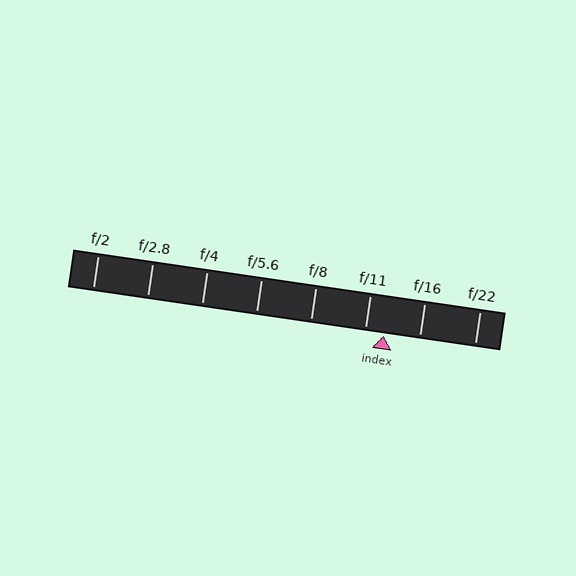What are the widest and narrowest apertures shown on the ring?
The widest aperture shown is f/2 and the narrowest is f/22.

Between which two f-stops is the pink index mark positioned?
The index mark is between f/11 and f/16.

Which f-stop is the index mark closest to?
The index mark is closest to f/11.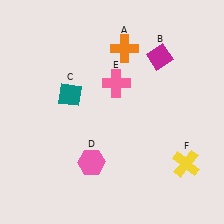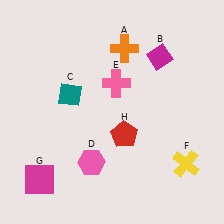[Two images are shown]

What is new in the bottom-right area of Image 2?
A red pentagon (H) was added in the bottom-right area of Image 2.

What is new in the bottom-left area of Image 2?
A magenta square (G) was added in the bottom-left area of Image 2.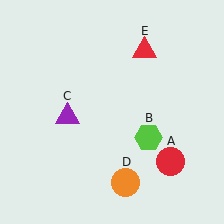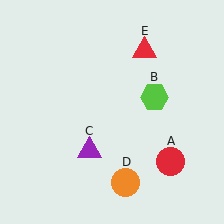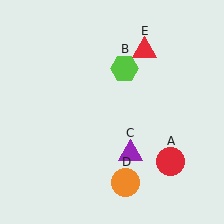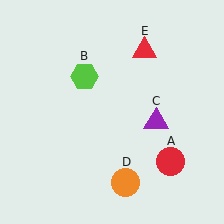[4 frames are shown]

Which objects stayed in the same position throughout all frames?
Red circle (object A) and orange circle (object D) and red triangle (object E) remained stationary.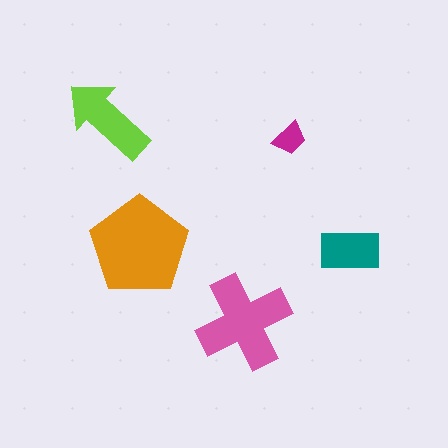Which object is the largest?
The orange pentagon.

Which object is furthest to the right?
The teal rectangle is rightmost.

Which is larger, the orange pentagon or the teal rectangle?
The orange pentagon.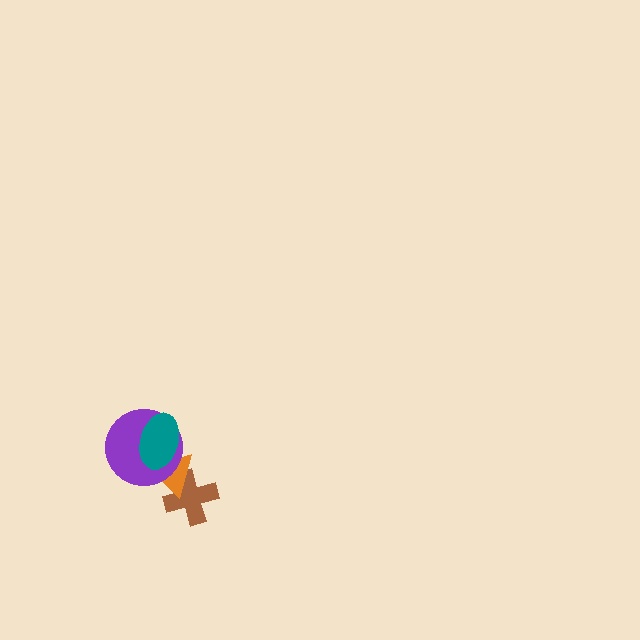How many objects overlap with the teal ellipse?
2 objects overlap with the teal ellipse.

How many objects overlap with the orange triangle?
3 objects overlap with the orange triangle.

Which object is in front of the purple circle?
The teal ellipse is in front of the purple circle.